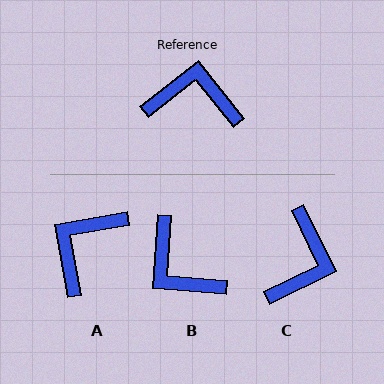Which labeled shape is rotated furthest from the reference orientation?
B, about 138 degrees away.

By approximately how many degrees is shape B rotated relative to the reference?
Approximately 138 degrees counter-clockwise.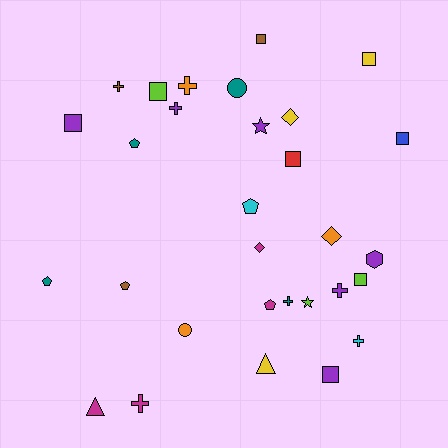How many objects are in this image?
There are 30 objects.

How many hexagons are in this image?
There is 1 hexagon.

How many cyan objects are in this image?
There are 2 cyan objects.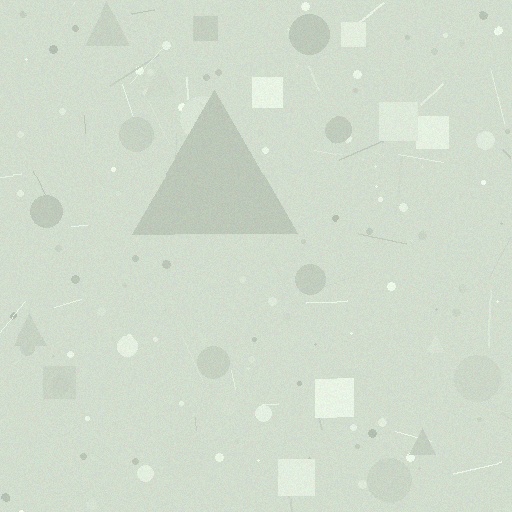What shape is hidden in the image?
A triangle is hidden in the image.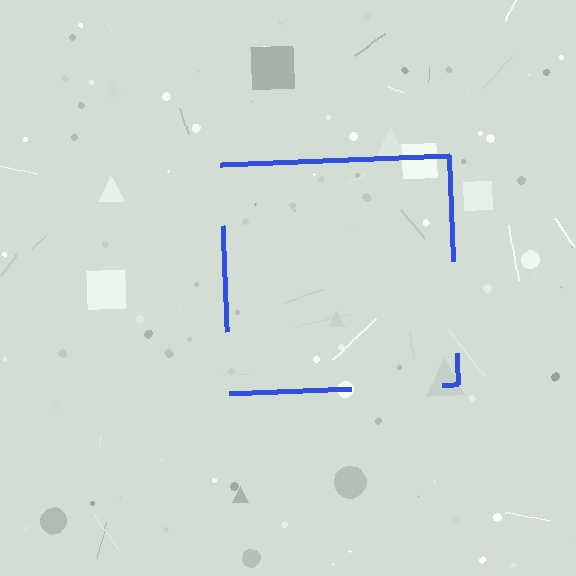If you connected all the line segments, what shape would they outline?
They would outline a square.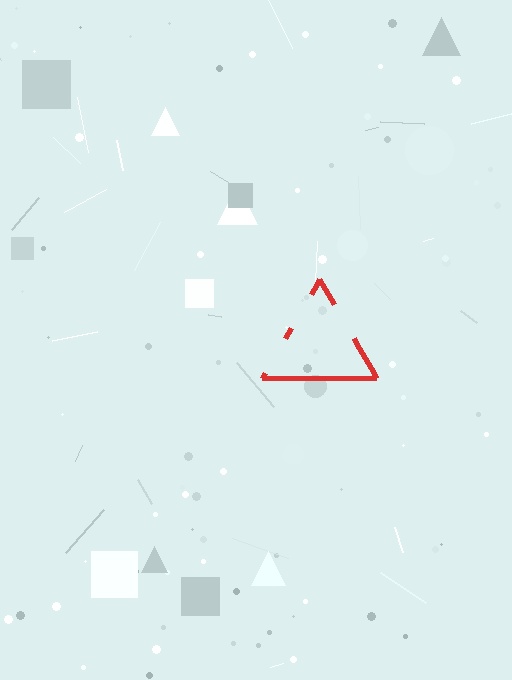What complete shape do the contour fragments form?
The contour fragments form a triangle.